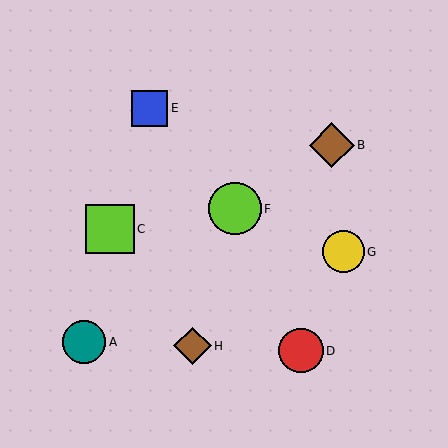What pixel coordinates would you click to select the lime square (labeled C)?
Click at (110, 229) to select the lime square C.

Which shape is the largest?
The lime circle (labeled F) is the largest.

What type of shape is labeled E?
Shape E is a blue square.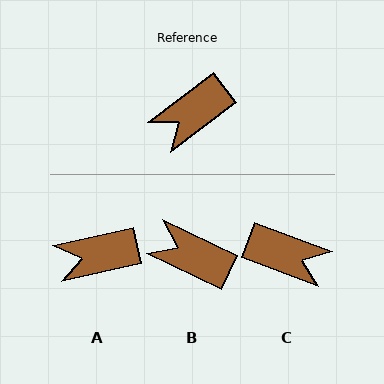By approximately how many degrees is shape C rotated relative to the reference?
Approximately 122 degrees counter-clockwise.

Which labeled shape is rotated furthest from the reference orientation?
C, about 122 degrees away.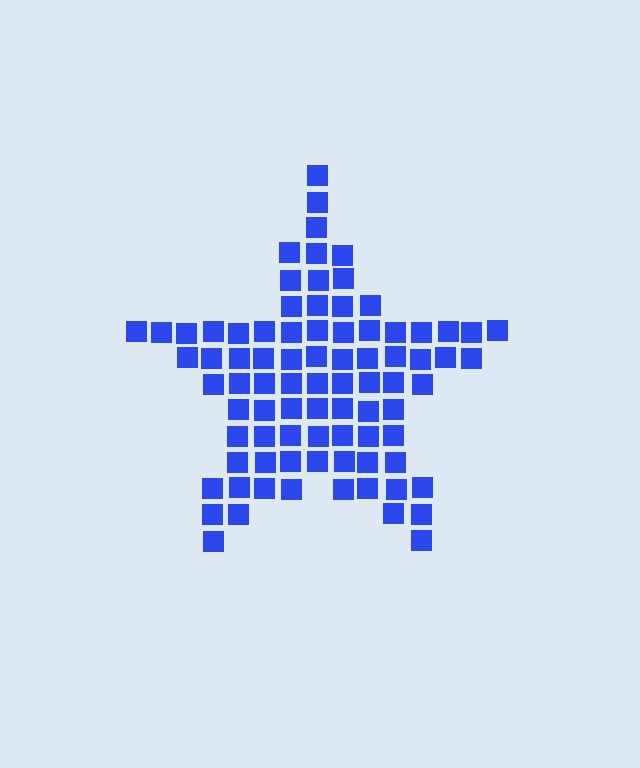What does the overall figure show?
The overall figure shows a star.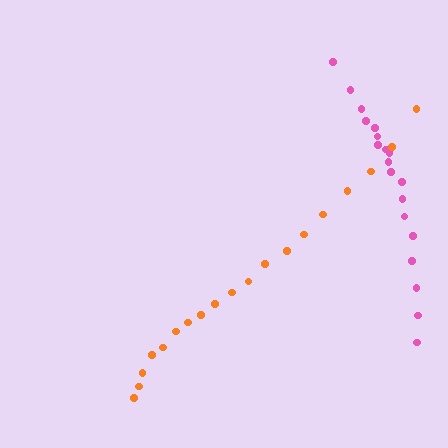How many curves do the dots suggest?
There are 2 distinct paths.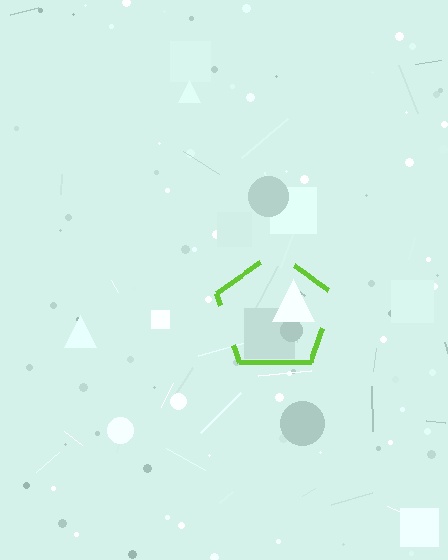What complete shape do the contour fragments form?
The contour fragments form a pentagon.